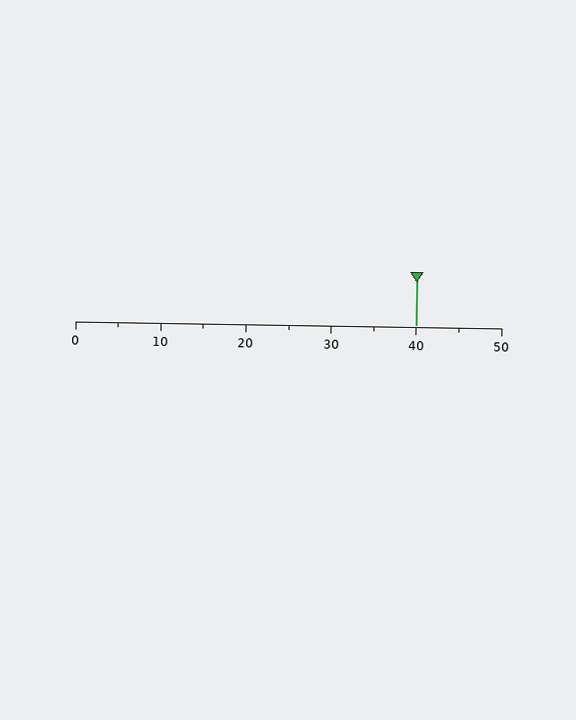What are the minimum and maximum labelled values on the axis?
The axis runs from 0 to 50.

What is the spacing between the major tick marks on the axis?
The major ticks are spaced 10 apart.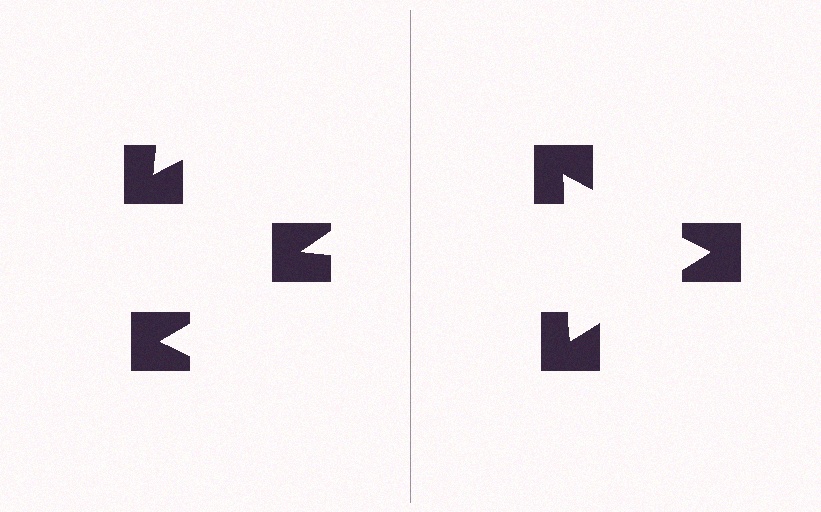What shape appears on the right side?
An illusory triangle.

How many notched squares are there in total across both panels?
6 — 3 on each side.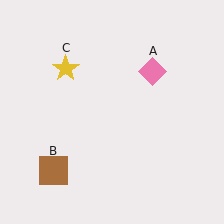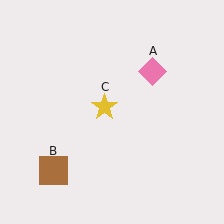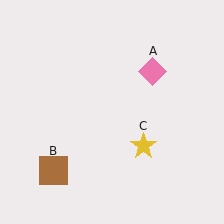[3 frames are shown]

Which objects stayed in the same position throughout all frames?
Pink diamond (object A) and brown square (object B) remained stationary.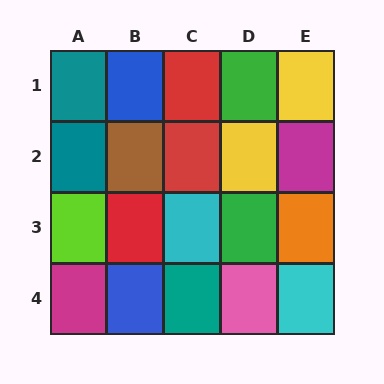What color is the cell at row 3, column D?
Green.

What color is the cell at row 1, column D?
Green.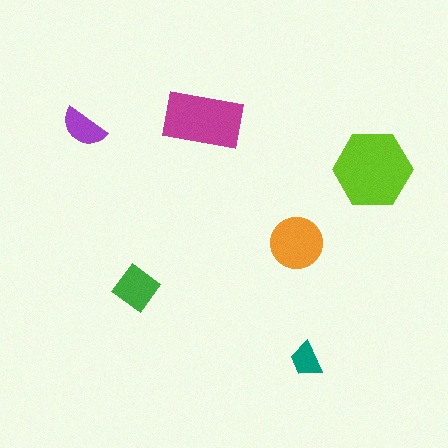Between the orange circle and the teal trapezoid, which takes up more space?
The orange circle.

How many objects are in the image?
There are 6 objects in the image.